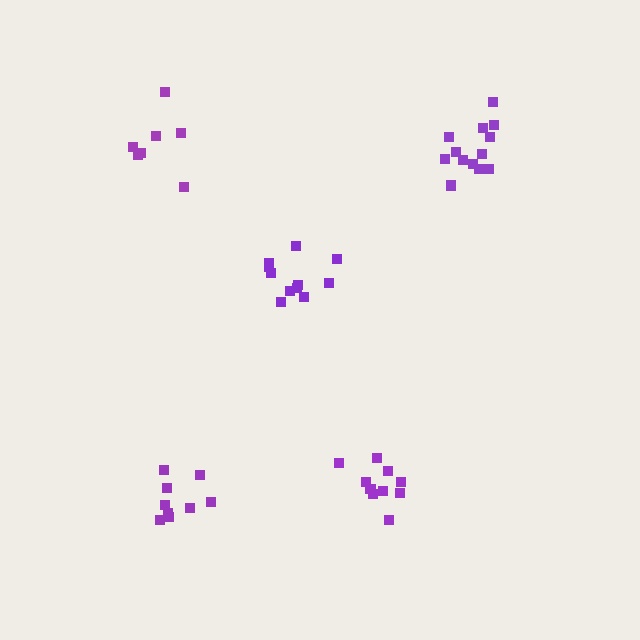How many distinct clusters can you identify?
There are 5 distinct clusters.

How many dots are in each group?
Group 1: 11 dots, Group 2: 13 dots, Group 3: 9 dots, Group 4: 11 dots, Group 5: 7 dots (51 total).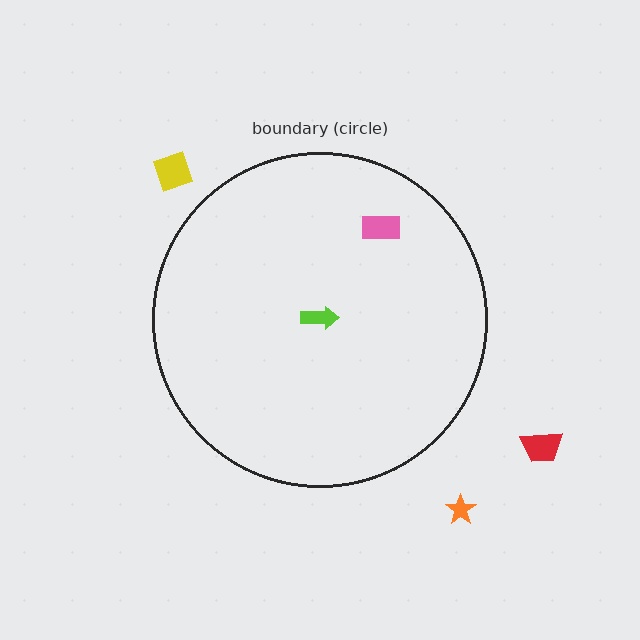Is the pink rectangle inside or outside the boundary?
Inside.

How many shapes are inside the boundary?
2 inside, 3 outside.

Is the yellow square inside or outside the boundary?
Outside.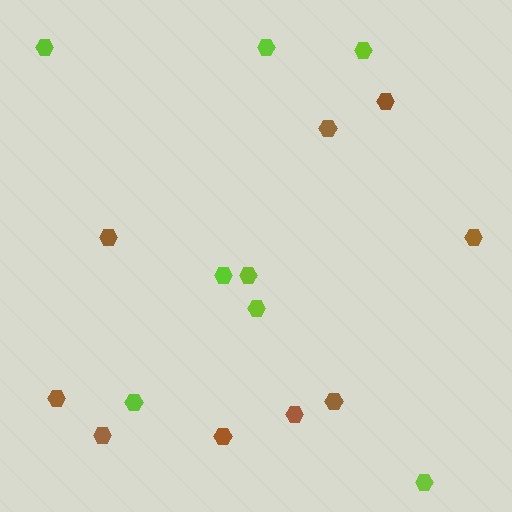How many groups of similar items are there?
There are 2 groups: one group of brown hexagons (9) and one group of lime hexagons (8).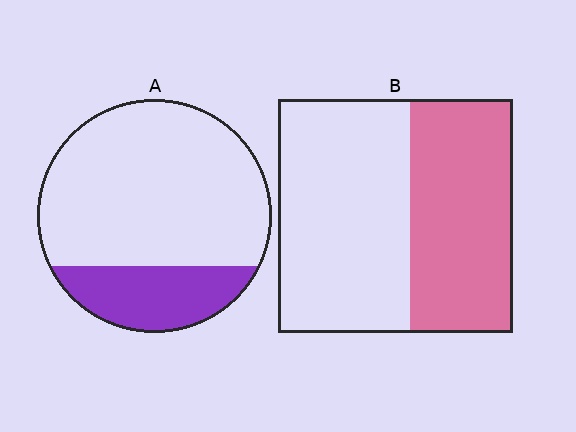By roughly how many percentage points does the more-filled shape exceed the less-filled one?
By roughly 20 percentage points (B over A).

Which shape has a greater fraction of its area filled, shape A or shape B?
Shape B.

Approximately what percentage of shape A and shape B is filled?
A is approximately 25% and B is approximately 45%.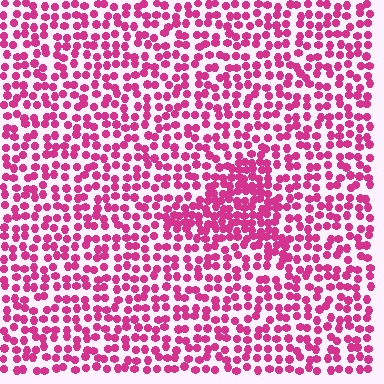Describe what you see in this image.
The image contains small magenta elements arranged at two different densities. A triangle-shaped region is visible where the elements are more densely packed than the surrounding area.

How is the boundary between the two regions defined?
The boundary is defined by a change in element density (approximately 1.8x ratio). All elements are the same color, size, and shape.